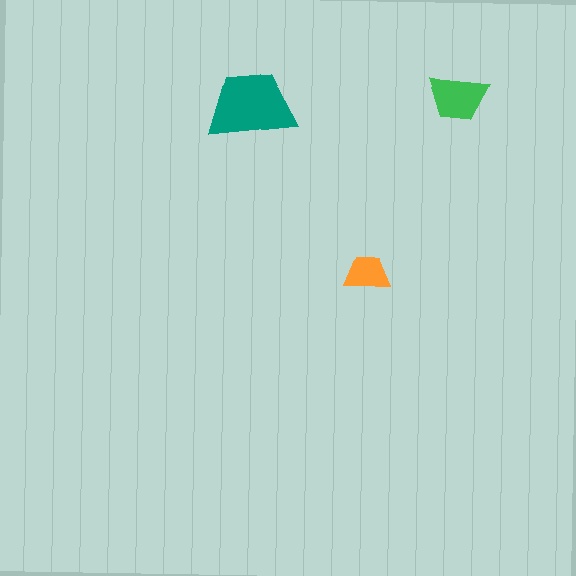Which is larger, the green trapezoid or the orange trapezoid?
The green one.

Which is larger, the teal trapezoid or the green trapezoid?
The teal one.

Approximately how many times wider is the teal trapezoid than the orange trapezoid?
About 2 times wider.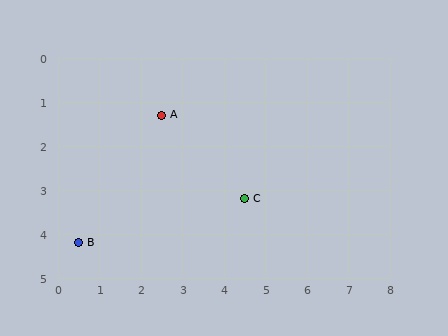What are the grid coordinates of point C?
Point C is at approximately (4.5, 3.2).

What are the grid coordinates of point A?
Point A is at approximately (2.5, 1.3).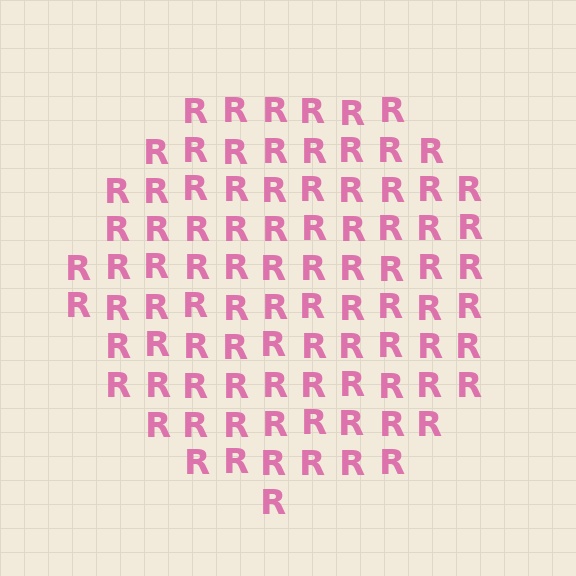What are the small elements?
The small elements are letter R's.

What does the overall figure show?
The overall figure shows a circle.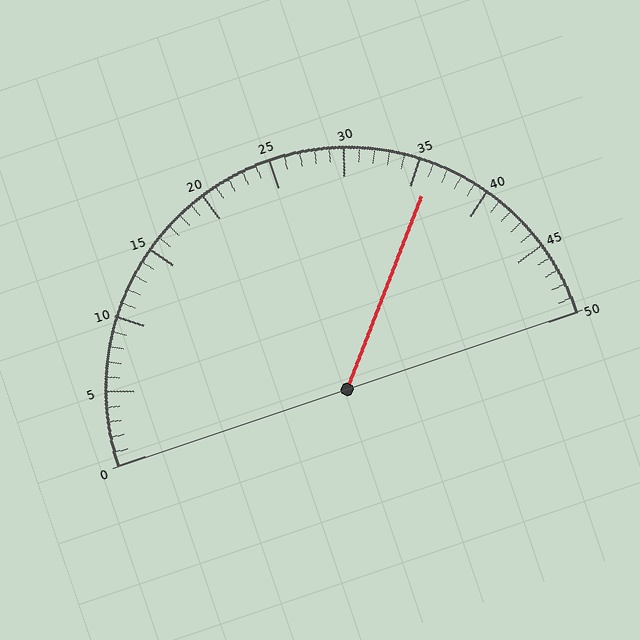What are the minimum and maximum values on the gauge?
The gauge ranges from 0 to 50.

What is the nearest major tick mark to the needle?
The nearest major tick mark is 35.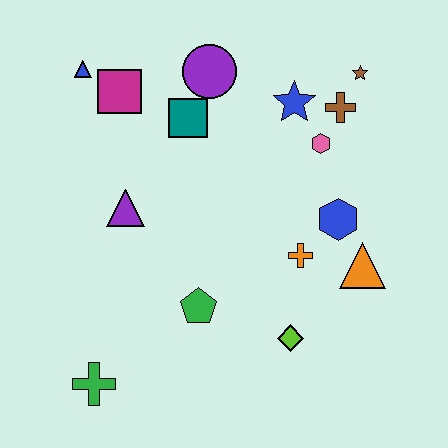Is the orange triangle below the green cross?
No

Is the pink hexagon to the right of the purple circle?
Yes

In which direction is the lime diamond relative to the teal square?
The lime diamond is below the teal square.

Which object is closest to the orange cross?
The blue hexagon is closest to the orange cross.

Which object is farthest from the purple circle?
The green cross is farthest from the purple circle.